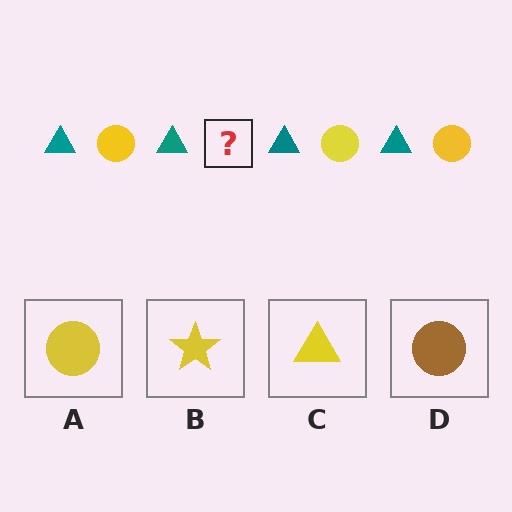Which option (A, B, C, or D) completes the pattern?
A.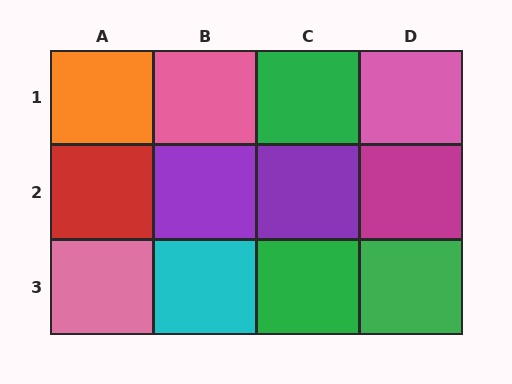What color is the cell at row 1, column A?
Orange.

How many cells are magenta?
1 cell is magenta.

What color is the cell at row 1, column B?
Pink.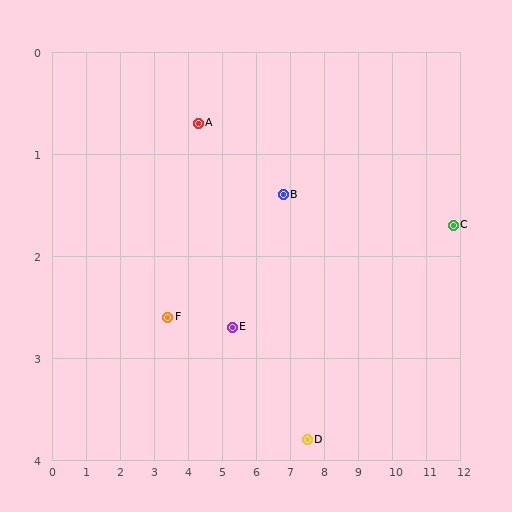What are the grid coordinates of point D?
Point D is at approximately (7.5, 3.8).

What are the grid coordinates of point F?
Point F is at approximately (3.4, 2.6).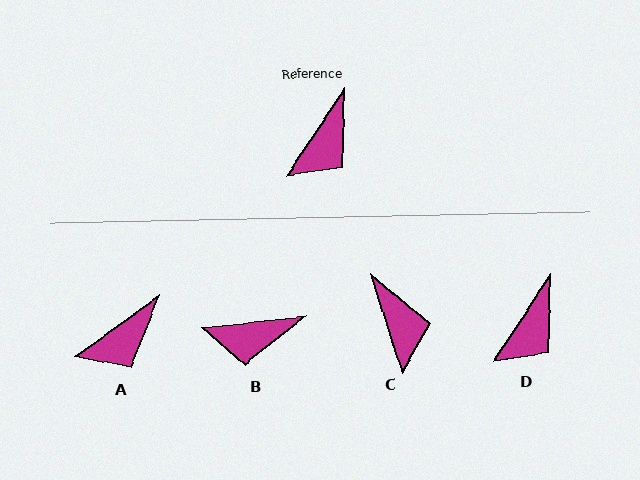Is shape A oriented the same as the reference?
No, it is off by about 21 degrees.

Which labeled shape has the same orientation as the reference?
D.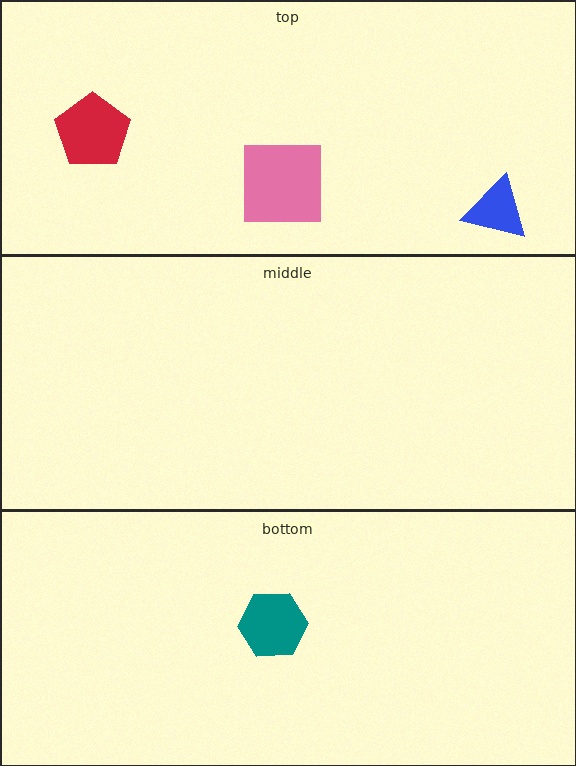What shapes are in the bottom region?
The teal hexagon.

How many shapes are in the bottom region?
1.